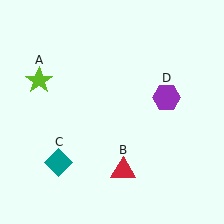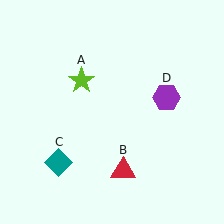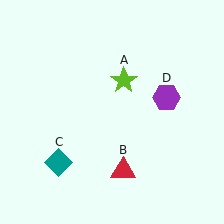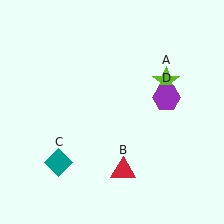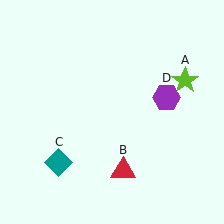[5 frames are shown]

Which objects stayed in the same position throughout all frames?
Red triangle (object B) and teal diamond (object C) and purple hexagon (object D) remained stationary.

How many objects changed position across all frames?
1 object changed position: lime star (object A).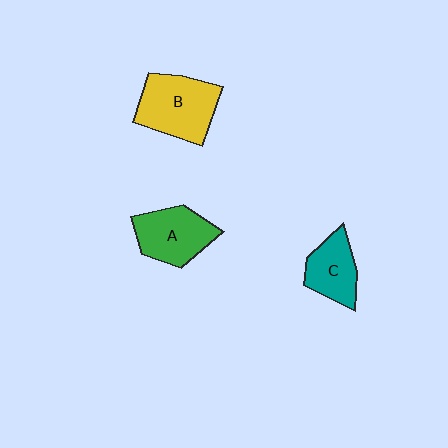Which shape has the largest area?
Shape B (yellow).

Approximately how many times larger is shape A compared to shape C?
Approximately 1.3 times.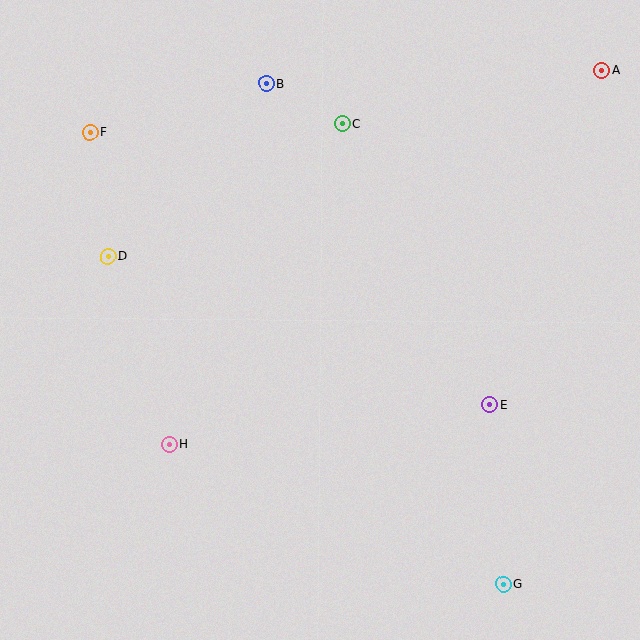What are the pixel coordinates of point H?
Point H is at (169, 444).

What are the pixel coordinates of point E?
Point E is at (490, 405).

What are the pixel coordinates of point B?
Point B is at (266, 83).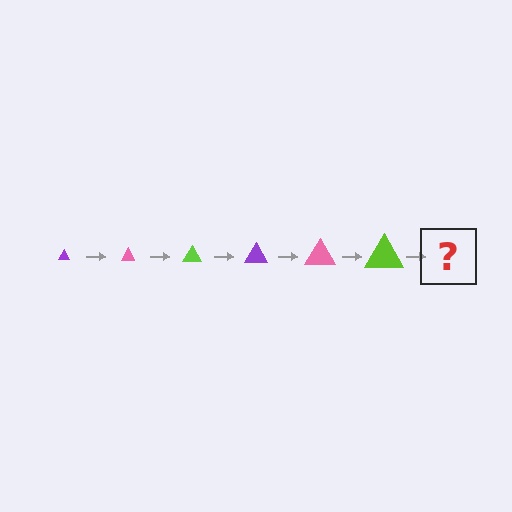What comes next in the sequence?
The next element should be a purple triangle, larger than the previous one.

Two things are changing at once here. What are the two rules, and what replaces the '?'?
The two rules are that the triangle grows larger each step and the color cycles through purple, pink, and lime. The '?' should be a purple triangle, larger than the previous one.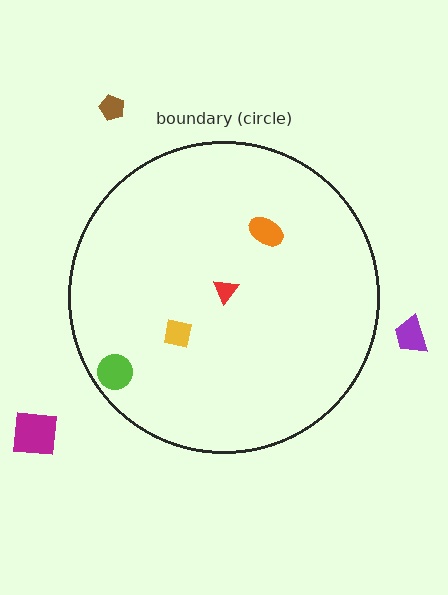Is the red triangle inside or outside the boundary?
Inside.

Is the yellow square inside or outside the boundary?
Inside.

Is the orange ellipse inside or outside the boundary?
Inside.